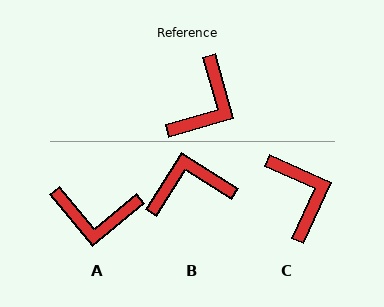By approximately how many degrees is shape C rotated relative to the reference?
Approximately 50 degrees counter-clockwise.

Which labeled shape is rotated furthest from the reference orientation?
B, about 132 degrees away.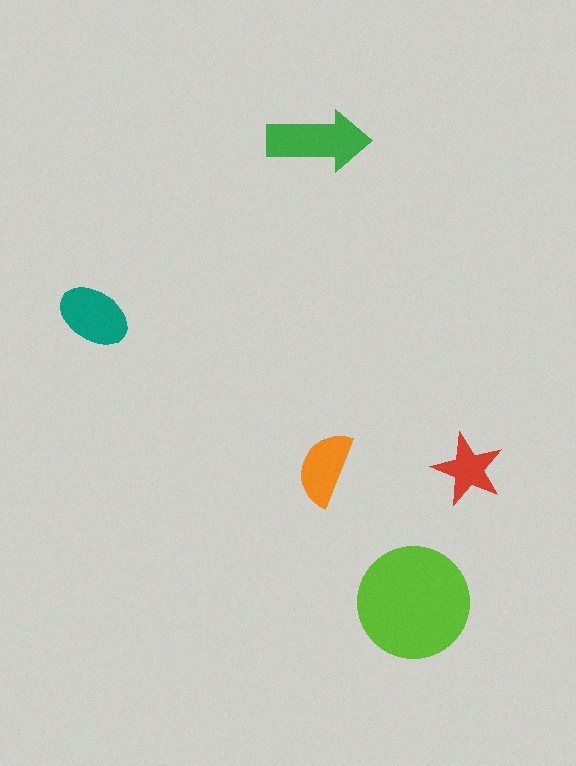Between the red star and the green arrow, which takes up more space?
The green arrow.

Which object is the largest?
The lime circle.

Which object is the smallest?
The red star.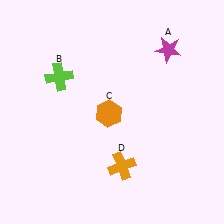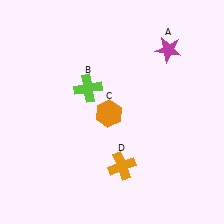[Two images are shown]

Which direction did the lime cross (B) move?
The lime cross (B) moved right.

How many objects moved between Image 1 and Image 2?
1 object moved between the two images.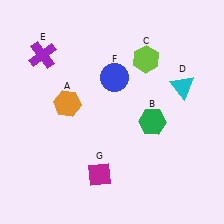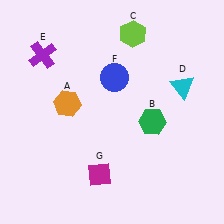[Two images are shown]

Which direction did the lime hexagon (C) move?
The lime hexagon (C) moved up.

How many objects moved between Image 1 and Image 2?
1 object moved between the two images.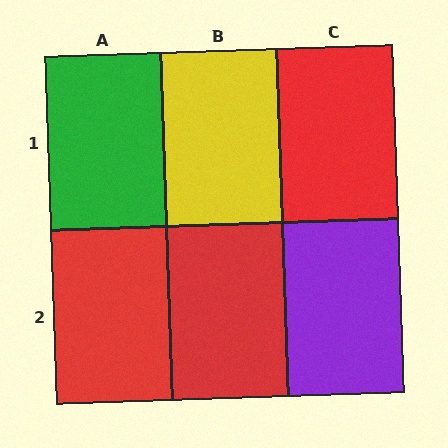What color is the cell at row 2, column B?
Red.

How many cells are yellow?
1 cell is yellow.